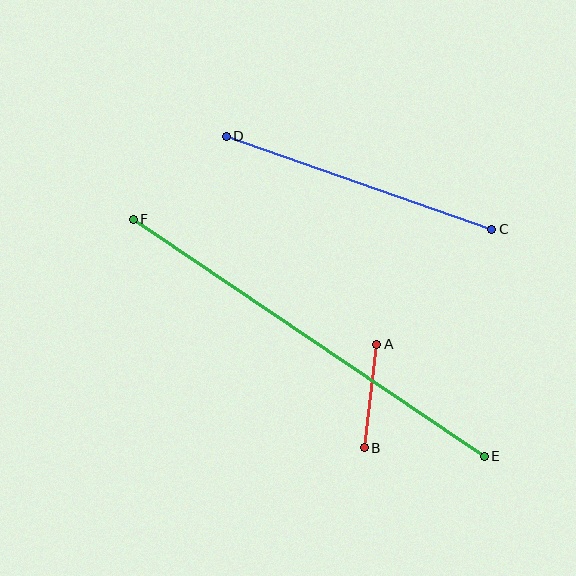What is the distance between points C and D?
The distance is approximately 282 pixels.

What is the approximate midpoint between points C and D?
The midpoint is at approximately (359, 183) pixels.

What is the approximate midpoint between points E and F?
The midpoint is at approximately (309, 338) pixels.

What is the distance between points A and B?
The distance is approximately 104 pixels.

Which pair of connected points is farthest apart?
Points E and F are farthest apart.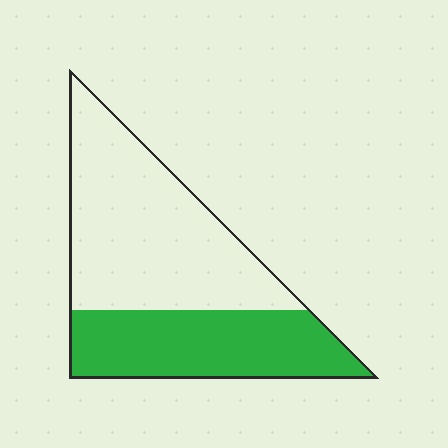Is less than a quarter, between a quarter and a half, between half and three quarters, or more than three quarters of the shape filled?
Between a quarter and a half.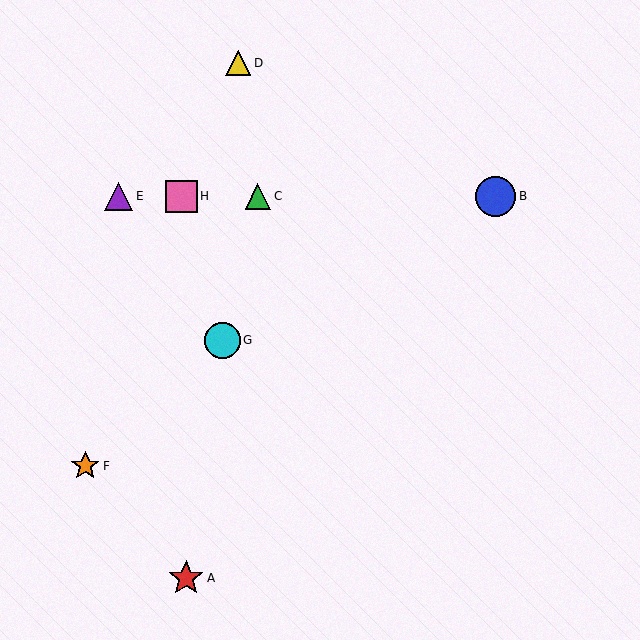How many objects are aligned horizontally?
4 objects (B, C, E, H) are aligned horizontally.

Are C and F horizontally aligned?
No, C is at y≈196 and F is at y≈466.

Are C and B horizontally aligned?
Yes, both are at y≈196.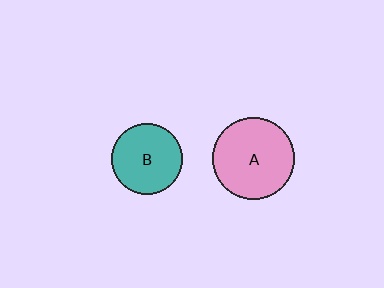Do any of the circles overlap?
No, none of the circles overlap.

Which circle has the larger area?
Circle A (pink).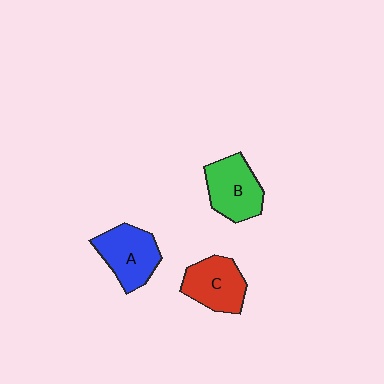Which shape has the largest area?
Shape A (blue).